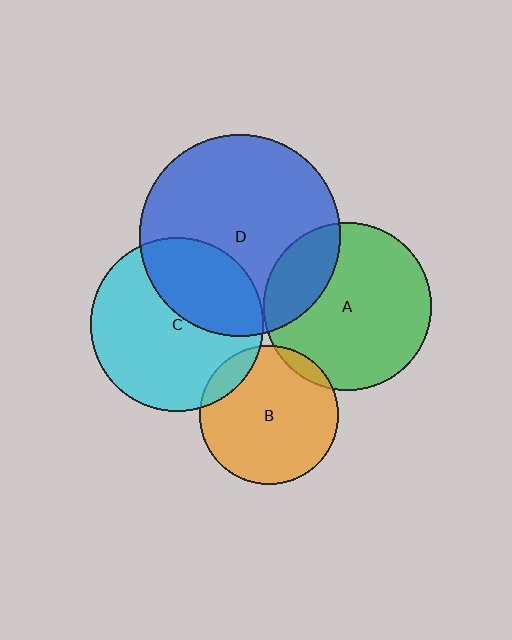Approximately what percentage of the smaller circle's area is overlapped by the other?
Approximately 5%.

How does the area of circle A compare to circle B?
Approximately 1.5 times.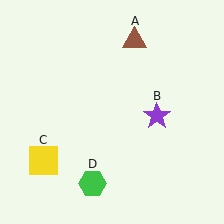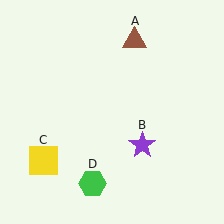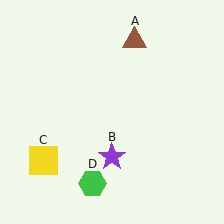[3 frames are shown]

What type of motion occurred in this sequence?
The purple star (object B) rotated clockwise around the center of the scene.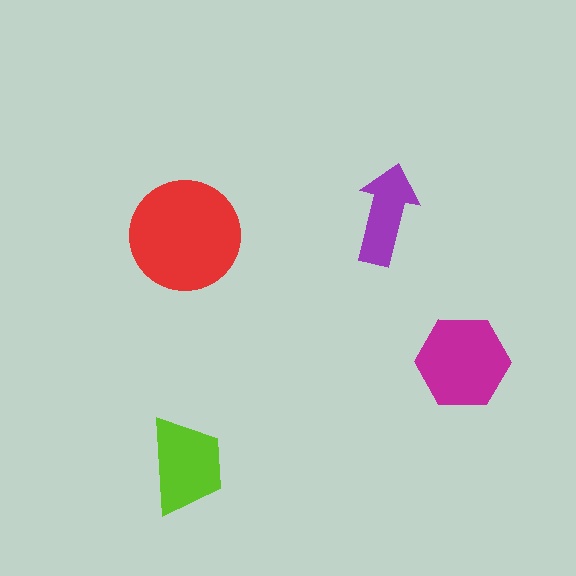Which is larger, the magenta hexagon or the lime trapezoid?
The magenta hexagon.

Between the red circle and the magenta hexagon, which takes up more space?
The red circle.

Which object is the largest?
The red circle.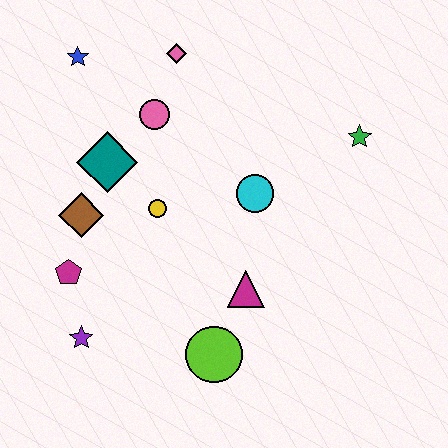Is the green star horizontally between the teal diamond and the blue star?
No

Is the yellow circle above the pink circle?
No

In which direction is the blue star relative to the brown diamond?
The blue star is above the brown diamond.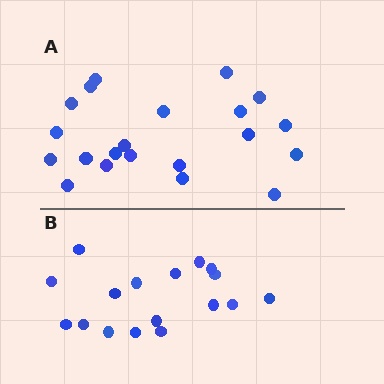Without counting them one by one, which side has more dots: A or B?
Region A (the top region) has more dots.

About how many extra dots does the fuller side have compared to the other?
Region A has about 4 more dots than region B.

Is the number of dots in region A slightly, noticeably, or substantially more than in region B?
Region A has only slightly more — the two regions are fairly close. The ratio is roughly 1.2 to 1.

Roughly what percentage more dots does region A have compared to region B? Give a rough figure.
About 25% more.